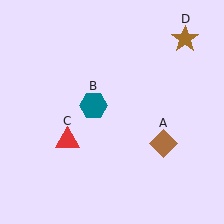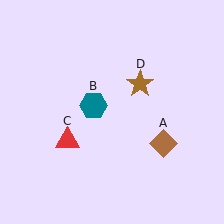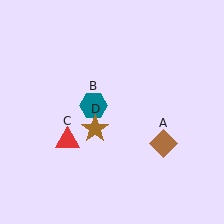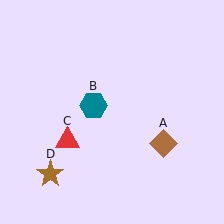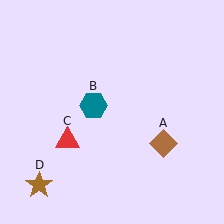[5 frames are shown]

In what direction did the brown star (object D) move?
The brown star (object D) moved down and to the left.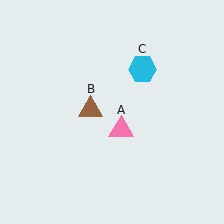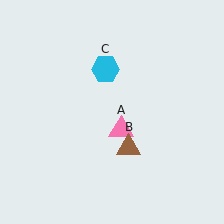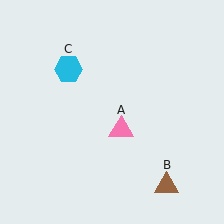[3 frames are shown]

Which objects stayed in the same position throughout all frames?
Pink triangle (object A) remained stationary.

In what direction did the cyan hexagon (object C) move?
The cyan hexagon (object C) moved left.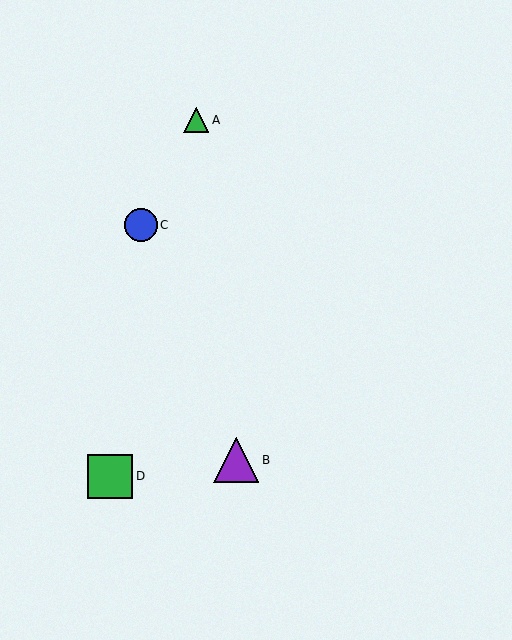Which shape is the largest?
The purple triangle (labeled B) is the largest.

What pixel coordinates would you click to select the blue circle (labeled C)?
Click at (141, 225) to select the blue circle C.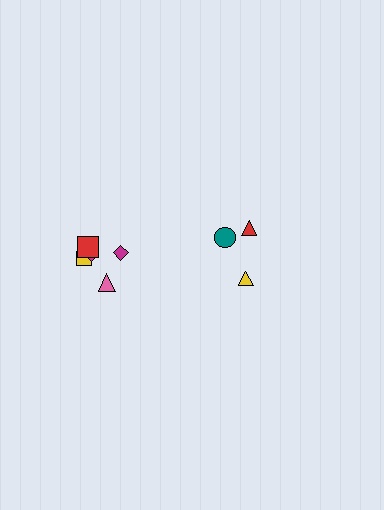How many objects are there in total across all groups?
There are 8 objects.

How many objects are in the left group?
There are 5 objects.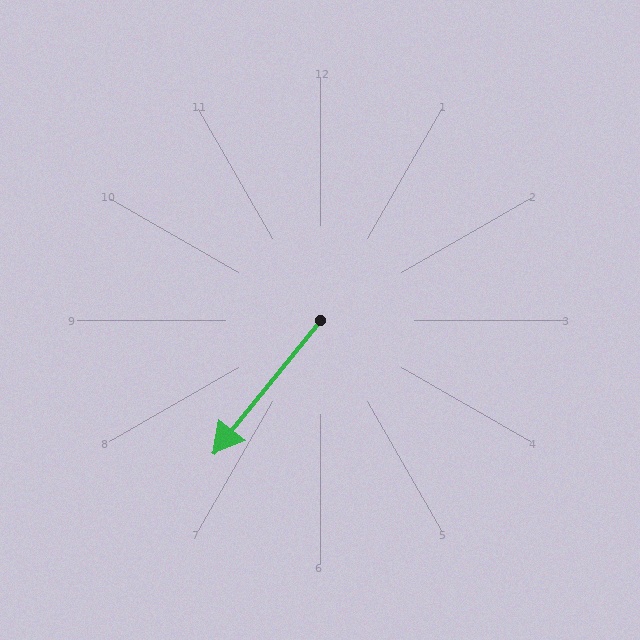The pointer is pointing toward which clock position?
Roughly 7 o'clock.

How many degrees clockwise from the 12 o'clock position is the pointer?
Approximately 219 degrees.